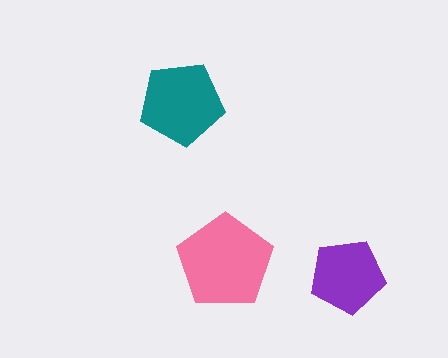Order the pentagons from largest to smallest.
the pink one, the teal one, the purple one.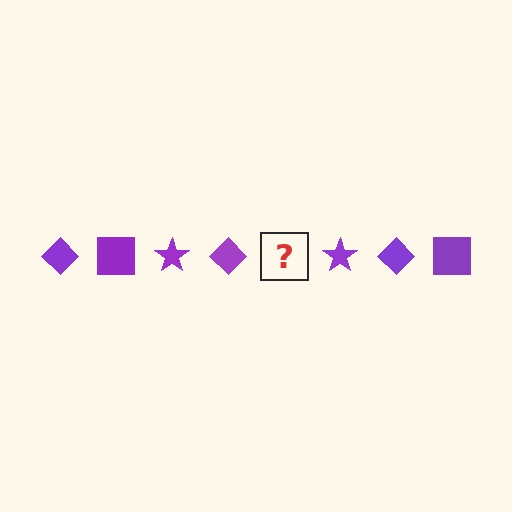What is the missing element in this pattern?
The missing element is a purple square.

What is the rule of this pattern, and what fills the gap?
The rule is that the pattern cycles through diamond, square, star shapes in purple. The gap should be filled with a purple square.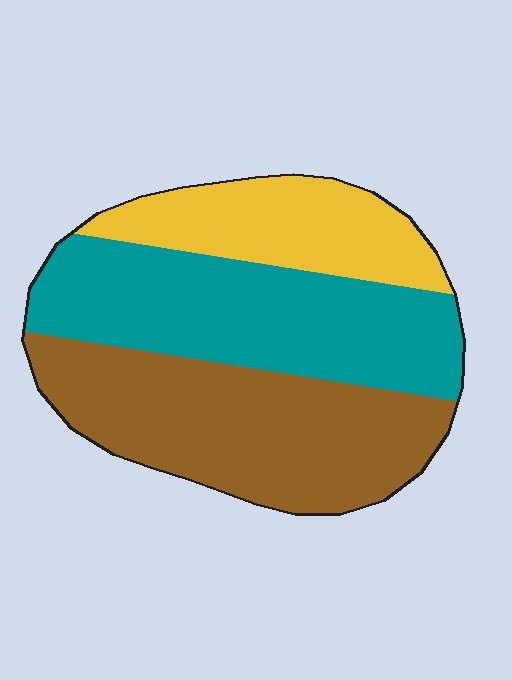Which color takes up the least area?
Yellow, at roughly 20%.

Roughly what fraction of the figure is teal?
Teal takes up about three eighths (3/8) of the figure.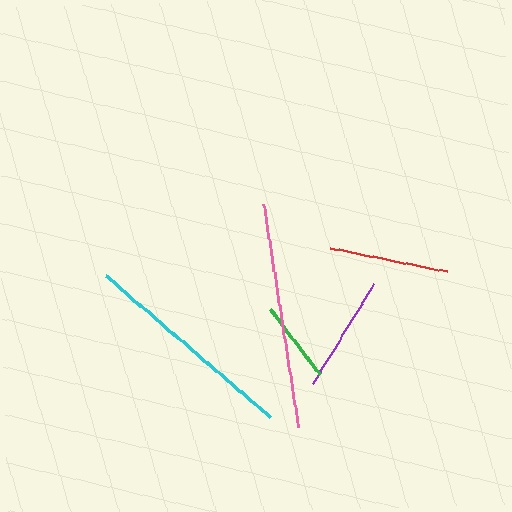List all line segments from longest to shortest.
From longest to shortest: pink, cyan, red, purple, green.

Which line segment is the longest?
The pink line is the longest at approximately 226 pixels.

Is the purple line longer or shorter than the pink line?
The pink line is longer than the purple line.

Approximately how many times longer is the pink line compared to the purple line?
The pink line is approximately 1.9 times the length of the purple line.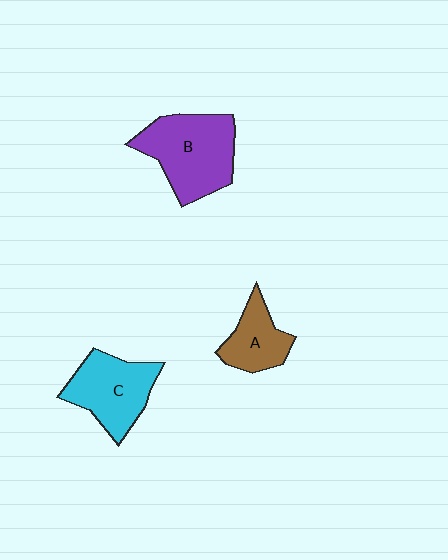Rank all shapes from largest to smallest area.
From largest to smallest: B (purple), C (cyan), A (brown).